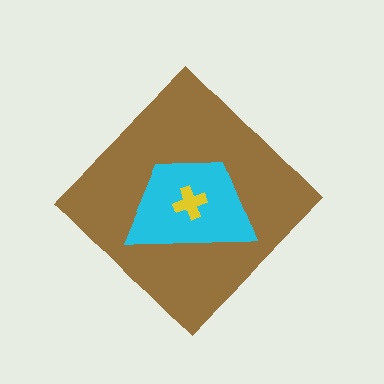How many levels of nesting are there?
3.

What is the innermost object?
The yellow cross.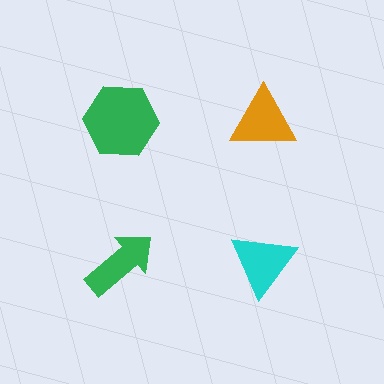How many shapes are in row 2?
2 shapes.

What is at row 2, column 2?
A cyan triangle.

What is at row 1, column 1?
A green hexagon.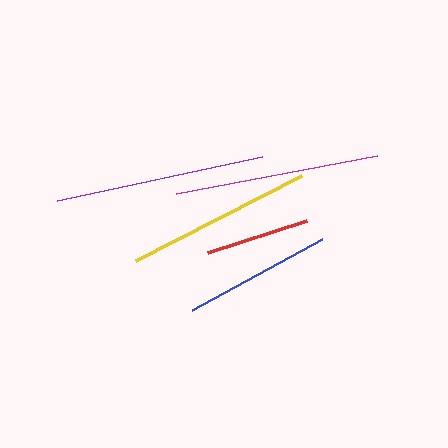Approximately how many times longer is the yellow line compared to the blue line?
The yellow line is approximately 1.3 times the length of the blue line.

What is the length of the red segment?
The red segment is approximately 104 pixels long.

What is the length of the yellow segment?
The yellow segment is approximately 187 pixels long.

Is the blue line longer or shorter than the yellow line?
The yellow line is longer than the blue line.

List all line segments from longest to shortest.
From longest to shortest: purple, magenta, yellow, blue, red.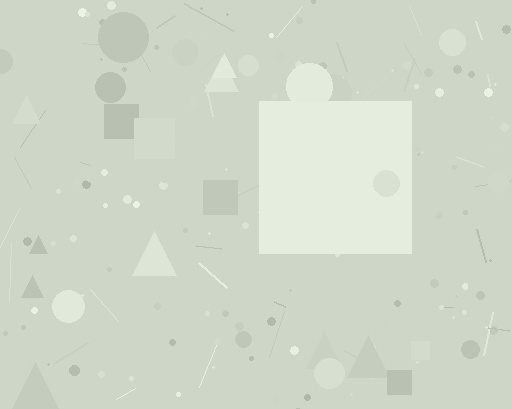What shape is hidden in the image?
A square is hidden in the image.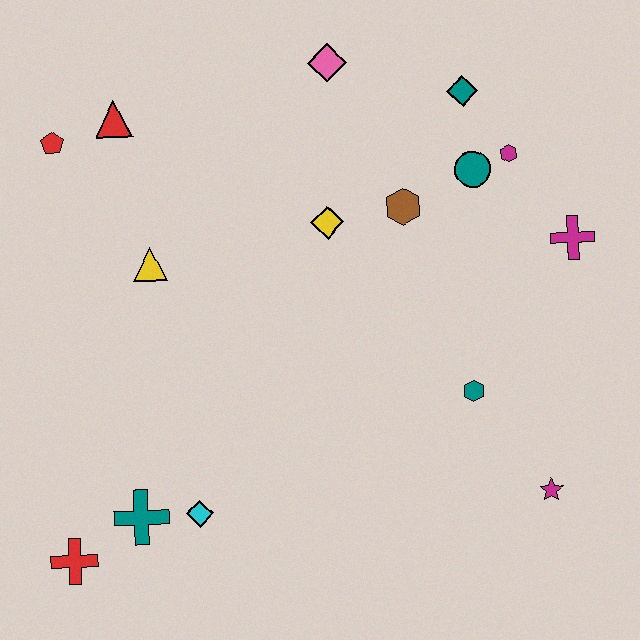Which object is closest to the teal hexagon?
The magenta star is closest to the teal hexagon.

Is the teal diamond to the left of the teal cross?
No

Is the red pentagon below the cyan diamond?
No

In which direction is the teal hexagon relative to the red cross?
The teal hexagon is to the right of the red cross.